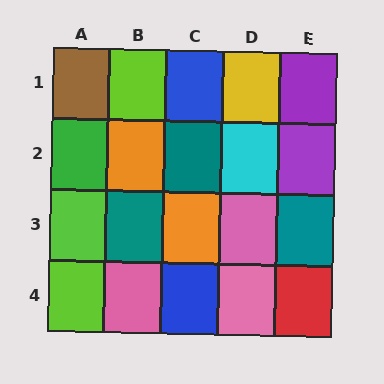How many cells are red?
1 cell is red.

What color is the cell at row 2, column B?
Orange.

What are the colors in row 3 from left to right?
Lime, teal, orange, pink, teal.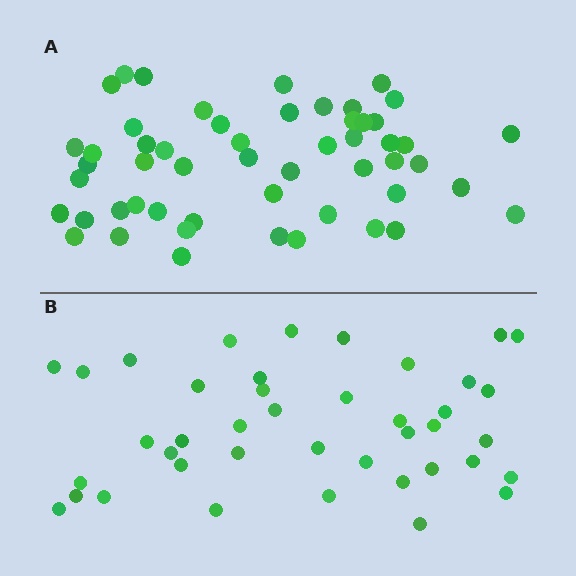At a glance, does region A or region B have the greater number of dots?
Region A (the top region) has more dots.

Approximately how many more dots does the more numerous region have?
Region A has roughly 12 or so more dots than region B.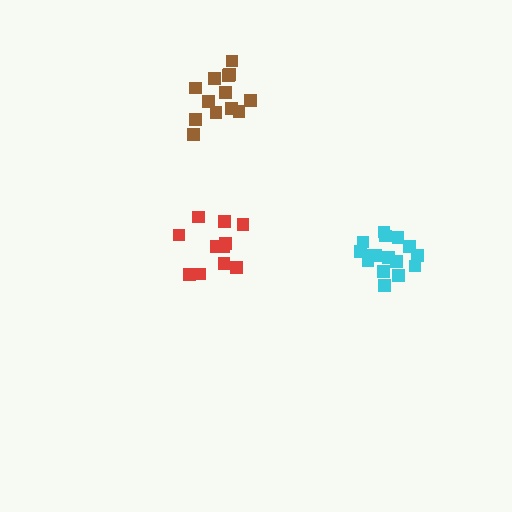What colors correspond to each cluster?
The clusters are colored: brown, cyan, red.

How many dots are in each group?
Group 1: 13 dots, Group 2: 16 dots, Group 3: 11 dots (40 total).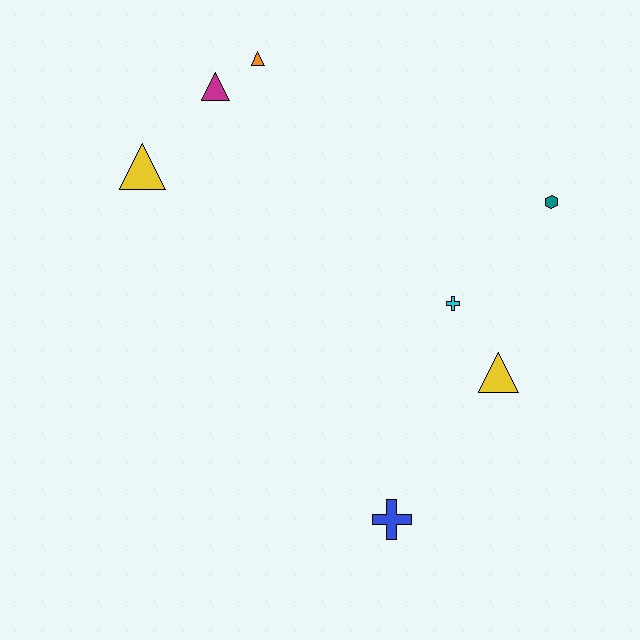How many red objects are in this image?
There are no red objects.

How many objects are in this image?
There are 7 objects.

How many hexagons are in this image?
There is 1 hexagon.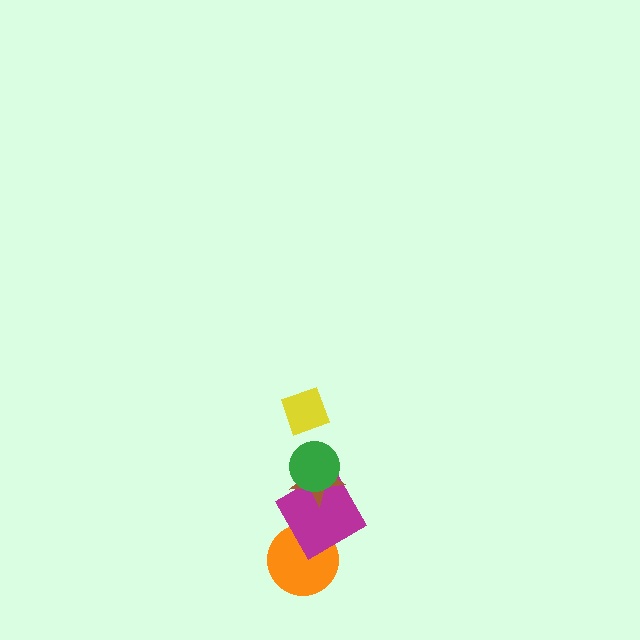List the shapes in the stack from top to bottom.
From top to bottom: the yellow diamond, the green circle, the brown star, the magenta diamond, the orange circle.